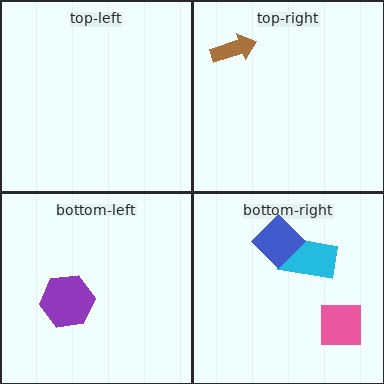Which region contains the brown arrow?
The top-right region.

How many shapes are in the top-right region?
1.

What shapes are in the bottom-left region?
The purple hexagon.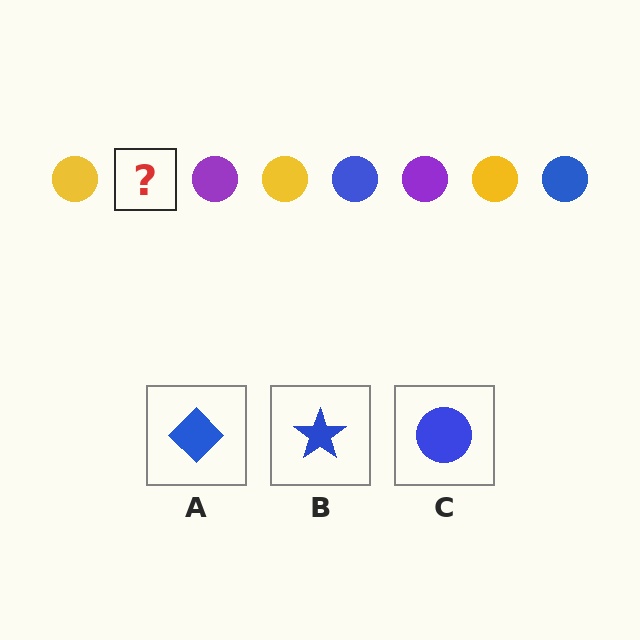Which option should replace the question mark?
Option C.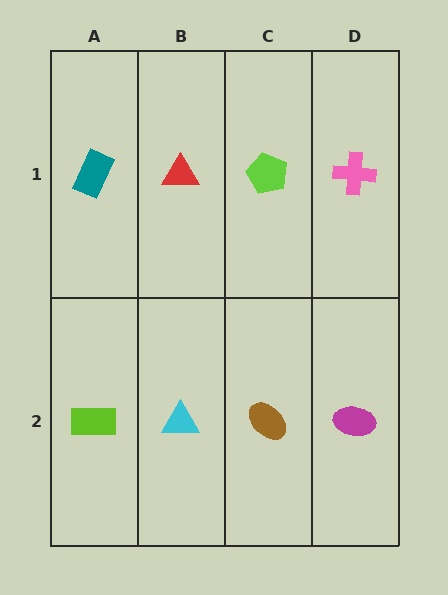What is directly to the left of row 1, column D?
A lime pentagon.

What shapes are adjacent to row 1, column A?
A lime rectangle (row 2, column A), a red triangle (row 1, column B).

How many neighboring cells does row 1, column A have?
2.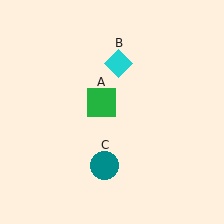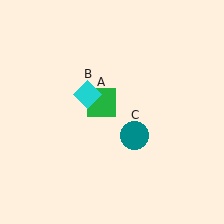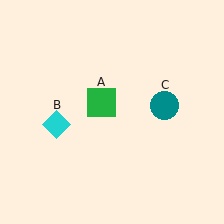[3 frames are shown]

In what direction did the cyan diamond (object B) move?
The cyan diamond (object B) moved down and to the left.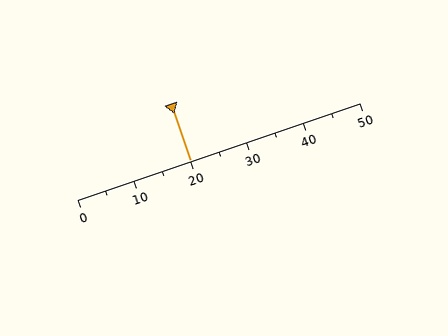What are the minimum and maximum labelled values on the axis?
The axis runs from 0 to 50.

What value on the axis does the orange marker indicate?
The marker indicates approximately 20.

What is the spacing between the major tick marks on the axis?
The major ticks are spaced 10 apart.